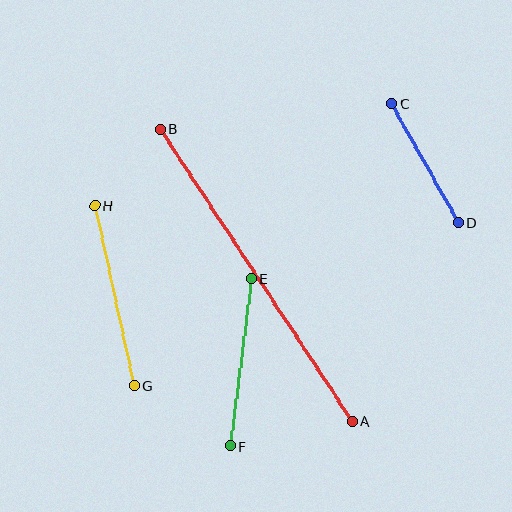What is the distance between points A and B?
The distance is approximately 350 pixels.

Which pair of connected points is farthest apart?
Points A and B are farthest apart.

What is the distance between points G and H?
The distance is approximately 184 pixels.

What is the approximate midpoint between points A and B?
The midpoint is at approximately (256, 275) pixels.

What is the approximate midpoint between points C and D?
The midpoint is at approximately (425, 163) pixels.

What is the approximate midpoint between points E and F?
The midpoint is at approximately (241, 362) pixels.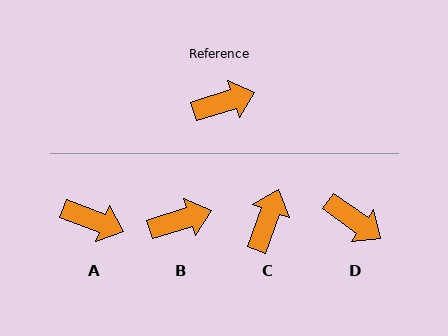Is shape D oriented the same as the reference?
No, it is off by about 53 degrees.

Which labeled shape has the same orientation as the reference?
B.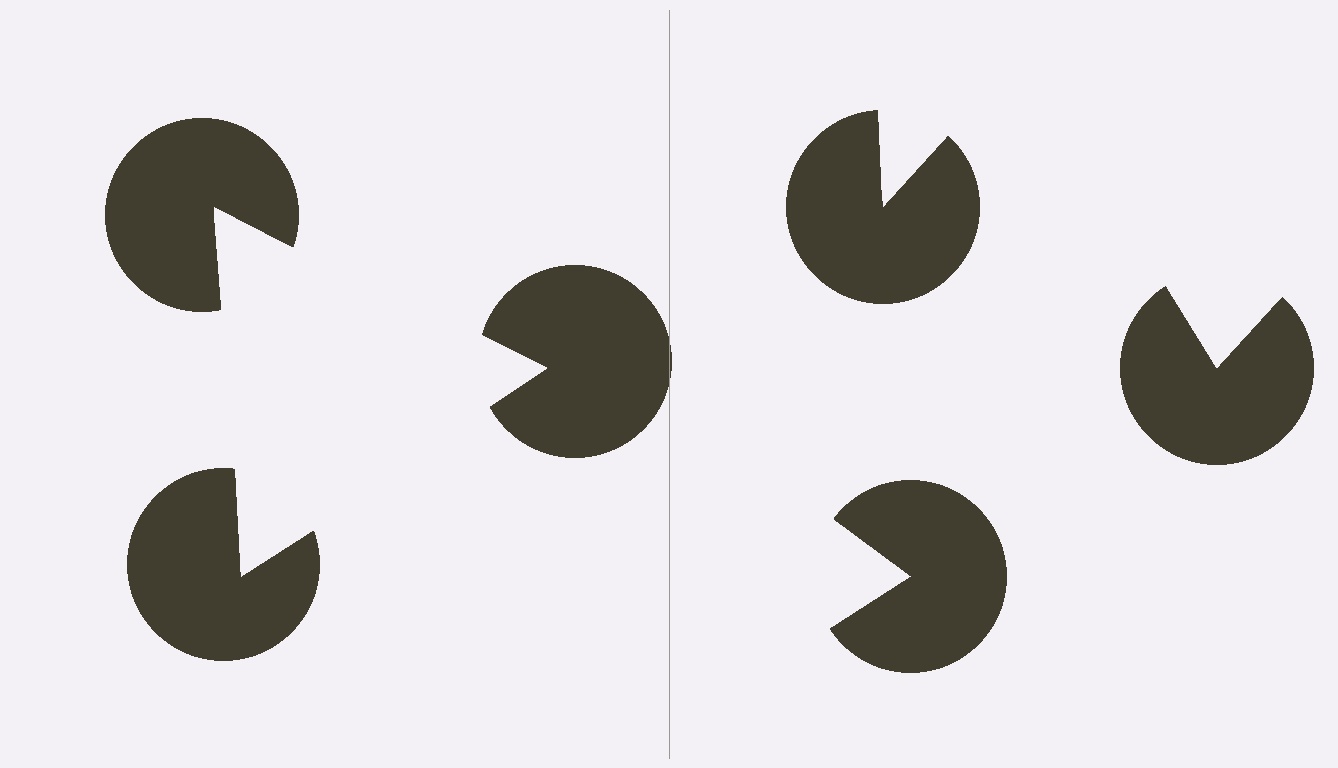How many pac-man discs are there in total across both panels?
6 — 3 on each side.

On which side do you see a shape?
An illusory triangle appears on the left side. On the right side the wedge cuts are rotated, so no coherent shape forms.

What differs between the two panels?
The pac-man discs are positioned identically on both sides; only the wedge orientations differ. On the left they align to a triangle; on the right they are misaligned.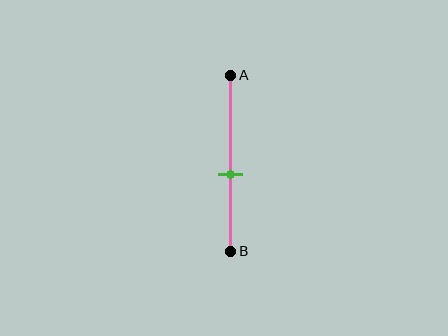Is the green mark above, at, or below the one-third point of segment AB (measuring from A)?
The green mark is below the one-third point of segment AB.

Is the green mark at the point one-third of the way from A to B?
No, the mark is at about 55% from A, not at the 33% one-third point.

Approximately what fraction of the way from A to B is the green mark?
The green mark is approximately 55% of the way from A to B.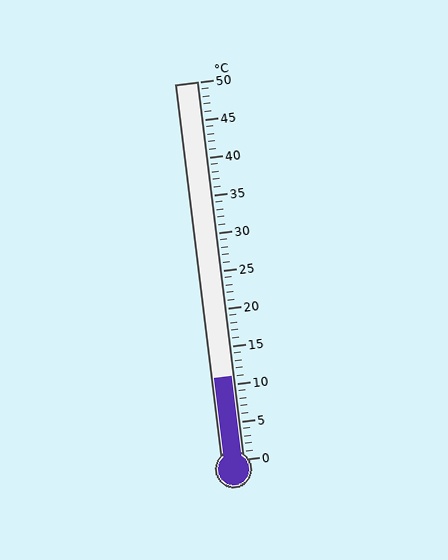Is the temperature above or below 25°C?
The temperature is below 25°C.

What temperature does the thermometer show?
The thermometer shows approximately 11°C.